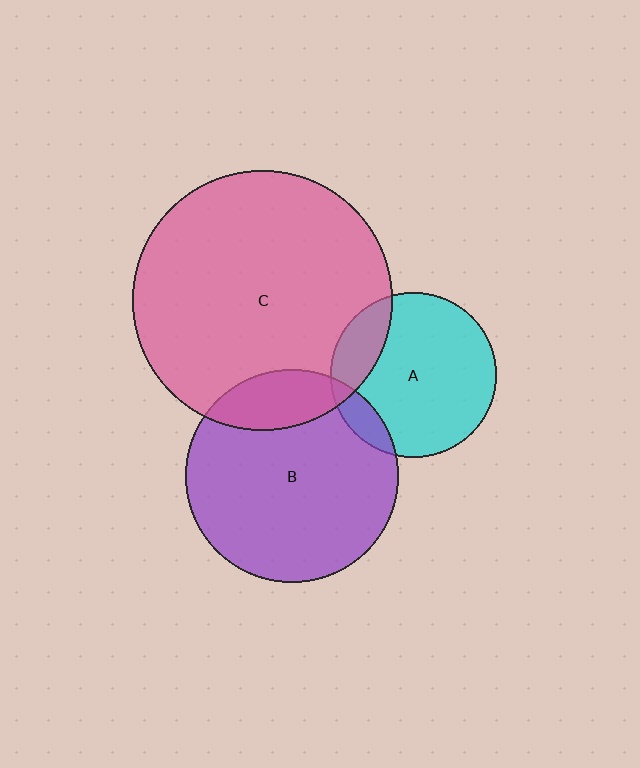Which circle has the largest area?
Circle C (pink).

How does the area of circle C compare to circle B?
Approximately 1.5 times.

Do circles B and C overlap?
Yes.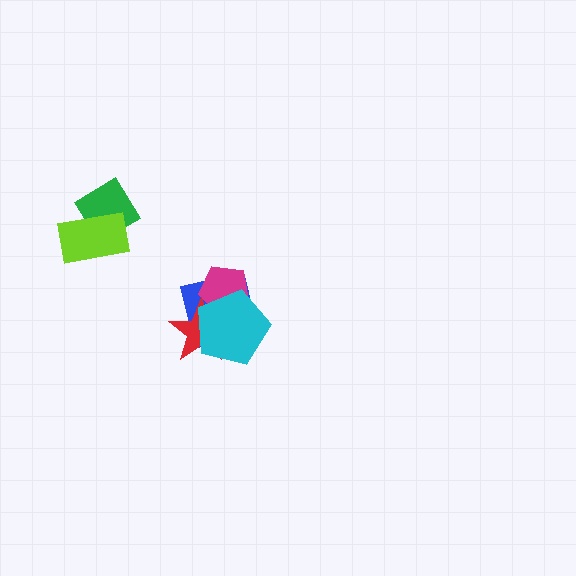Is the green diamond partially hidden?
Yes, it is partially covered by another shape.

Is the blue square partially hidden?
Yes, it is partially covered by another shape.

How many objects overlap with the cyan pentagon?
3 objects overlap with the cyan pentagon.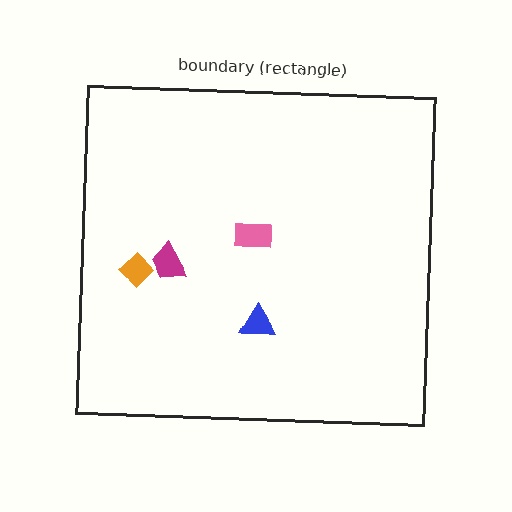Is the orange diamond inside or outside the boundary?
Inside.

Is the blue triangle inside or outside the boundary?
Inside.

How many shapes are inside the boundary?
4 inside, 0 outside.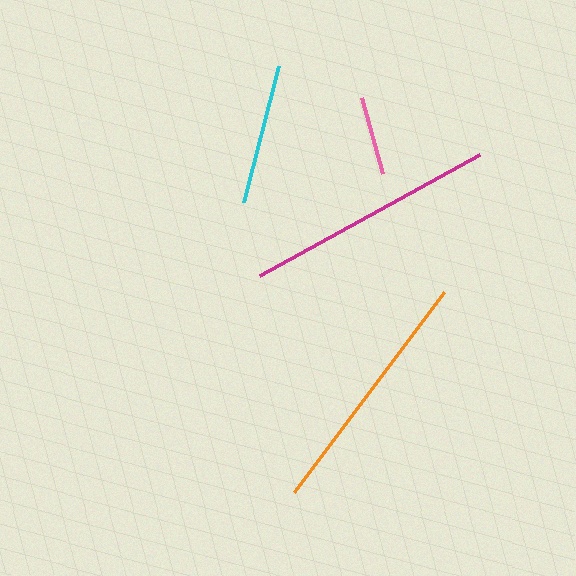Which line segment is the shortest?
The pink line is the shortest at approximately 78 pixels.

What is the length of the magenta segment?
The magenta segment is approximately 251 pixels long.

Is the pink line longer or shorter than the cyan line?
The cyan line is longer than the pink line.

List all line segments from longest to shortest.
From longest to shortest: magenta, orange, cyan, pink.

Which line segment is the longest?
The magenta line is the longest at approximately 251 pixels.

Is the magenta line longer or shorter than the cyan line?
The magenta line is longer than the cyan line.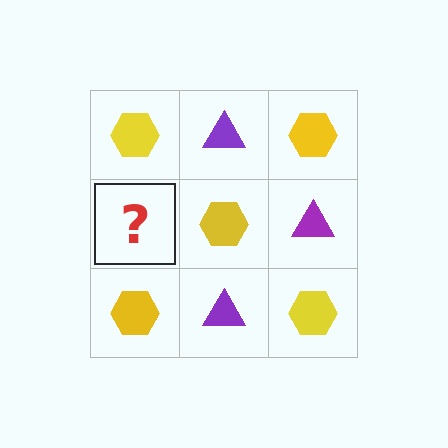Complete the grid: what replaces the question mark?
The question mark should be replaced with a purple triangle.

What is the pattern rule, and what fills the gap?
The rule is that it alternates yellow hexagon and purple triangle in a checkerboard pattern. The gap should be filled with a purple triangle.